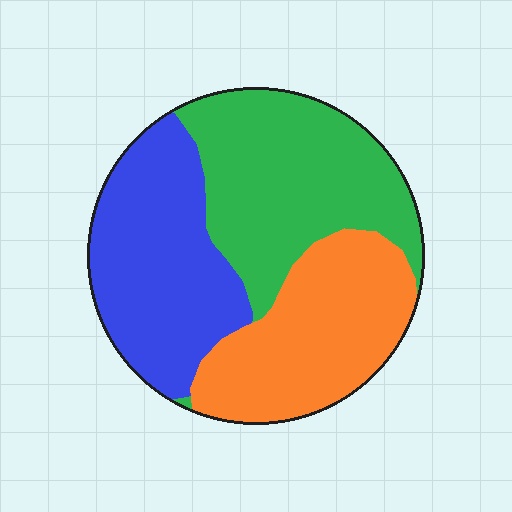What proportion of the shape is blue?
Blue takes up between a sixth and a third of the shape.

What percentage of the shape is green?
Green covers 37% of the shape.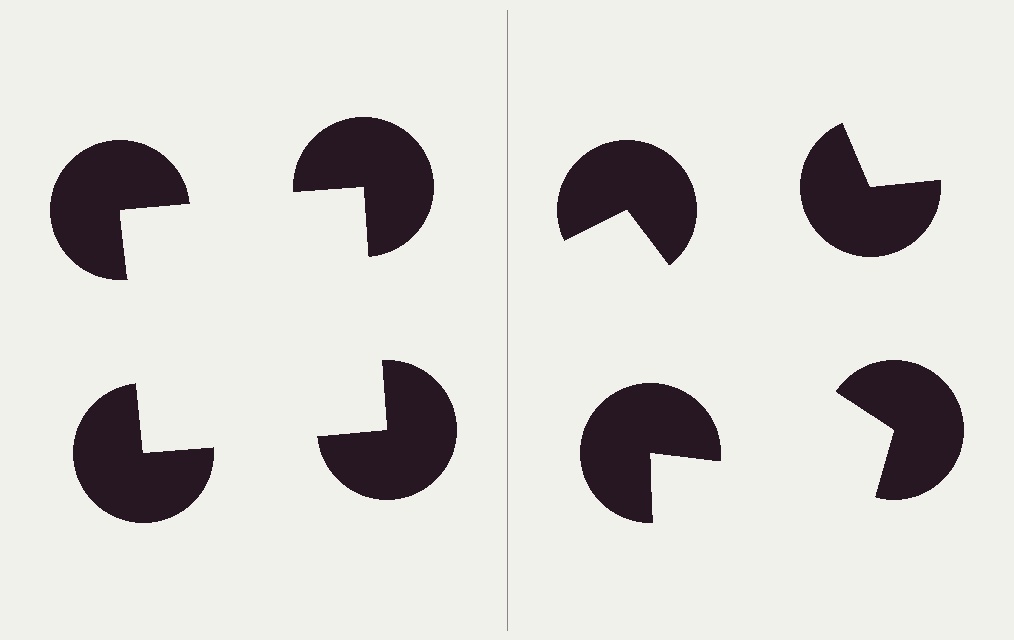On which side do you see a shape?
An illusory square appears on the left side. On the right side the wedge cuts are rotated, so no coherent shape forms.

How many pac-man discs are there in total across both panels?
8 — 4 on each side.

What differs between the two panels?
The pac-man discs are positioned identically on both sides; only the wedge orientations differ. On the left they align to a square; on the right they are misaligned.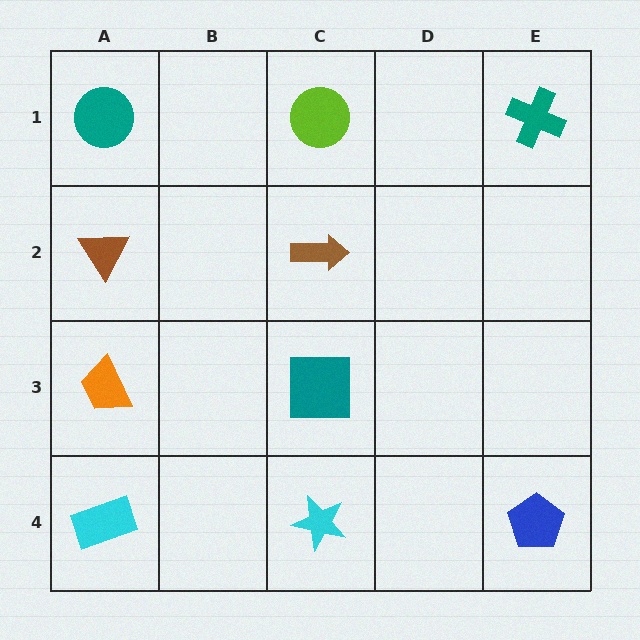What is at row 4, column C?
A cyan star.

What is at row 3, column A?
An orange trapezoid.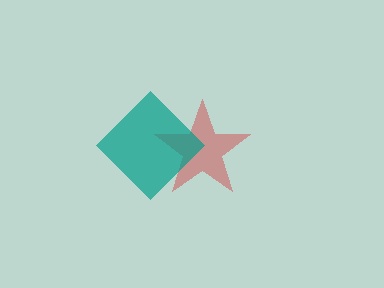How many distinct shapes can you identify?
There are 2 distinct shapes: a red star, a teal diamond.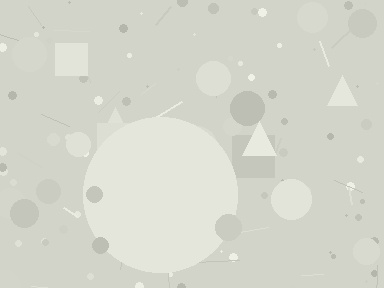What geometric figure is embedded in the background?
A circle is embedded in the background.